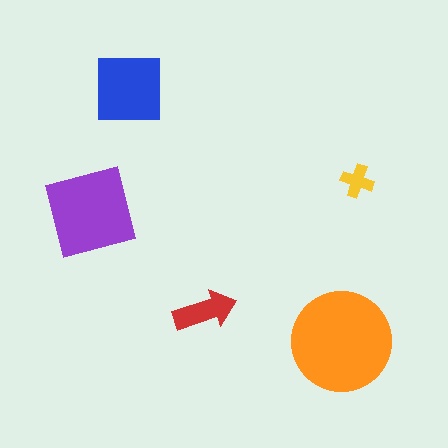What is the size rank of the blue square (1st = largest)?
3rd.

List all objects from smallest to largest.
The yellow cross, the red arrow, the blue square, the purple square, the orange circle.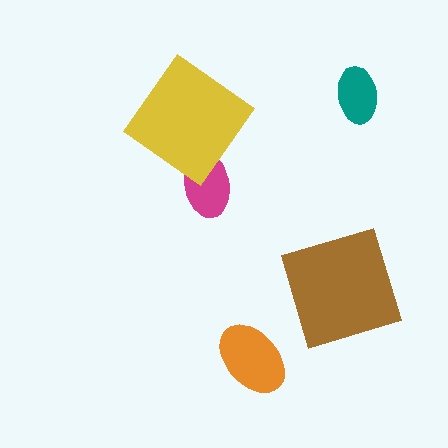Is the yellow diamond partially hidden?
No, no other shape covers it.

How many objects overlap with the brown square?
0 objects overlap with the brown square.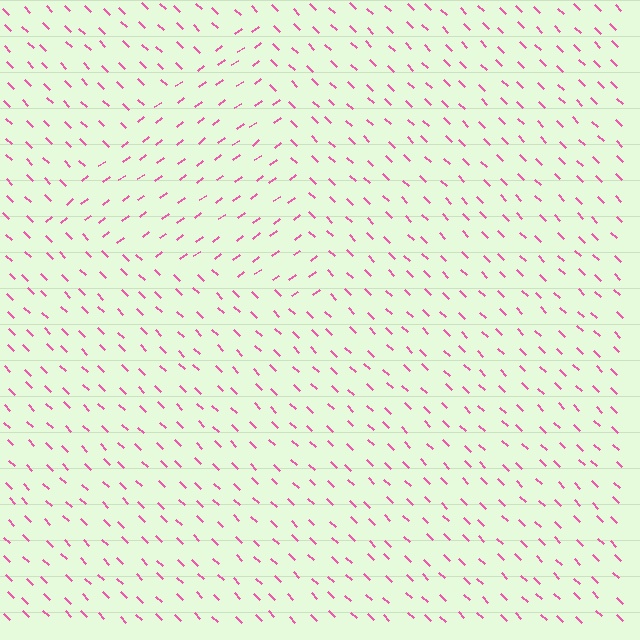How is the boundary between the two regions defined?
The boundary is defined purely by a change in line orientation (approximately 81 degrees difference). All lines are the same color and thickness.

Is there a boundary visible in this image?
Yes, there is a texture boundary formed by a change in line orientation.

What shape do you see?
I see a triangle.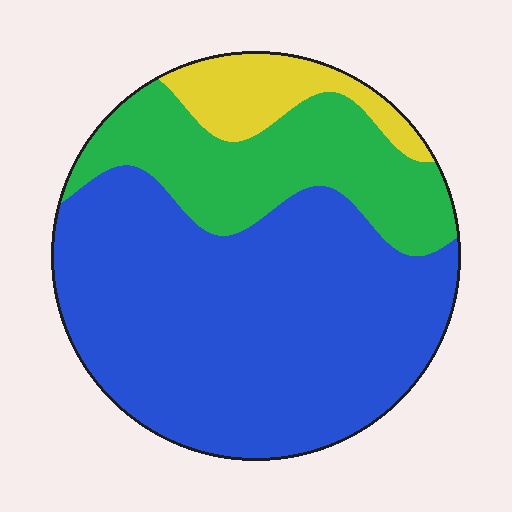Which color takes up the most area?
Blue, at roughly 65%.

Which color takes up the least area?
Yellow, at roughly 10%.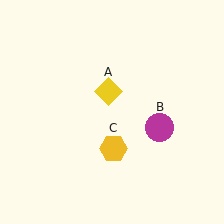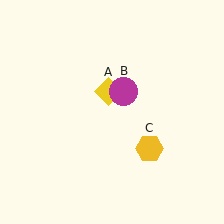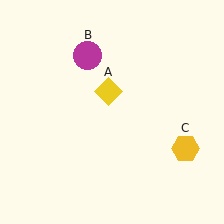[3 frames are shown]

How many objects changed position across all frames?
2 objects changed position: magenta circle (object B), yellow hexagon (object C).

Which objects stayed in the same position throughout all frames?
Yellow diamond (object A) remained stationary.